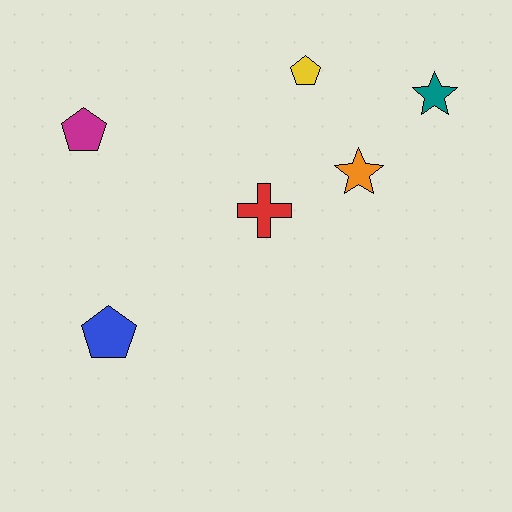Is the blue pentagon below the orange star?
Yes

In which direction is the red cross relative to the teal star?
The red cross is to the left of the teal star.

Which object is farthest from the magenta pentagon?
The teal star is farthest from the magenta pentagon.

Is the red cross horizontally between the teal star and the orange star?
No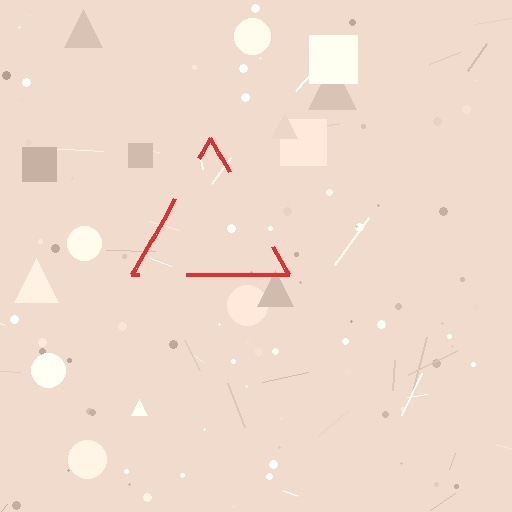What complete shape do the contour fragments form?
The contour fragments form a triangle.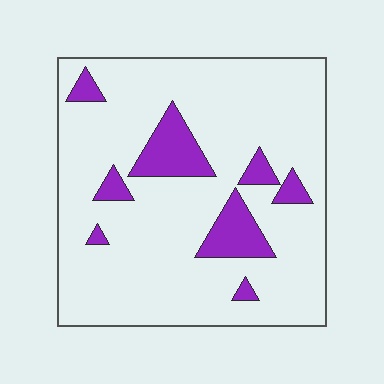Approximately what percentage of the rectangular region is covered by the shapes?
Approximately 15%.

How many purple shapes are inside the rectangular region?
8.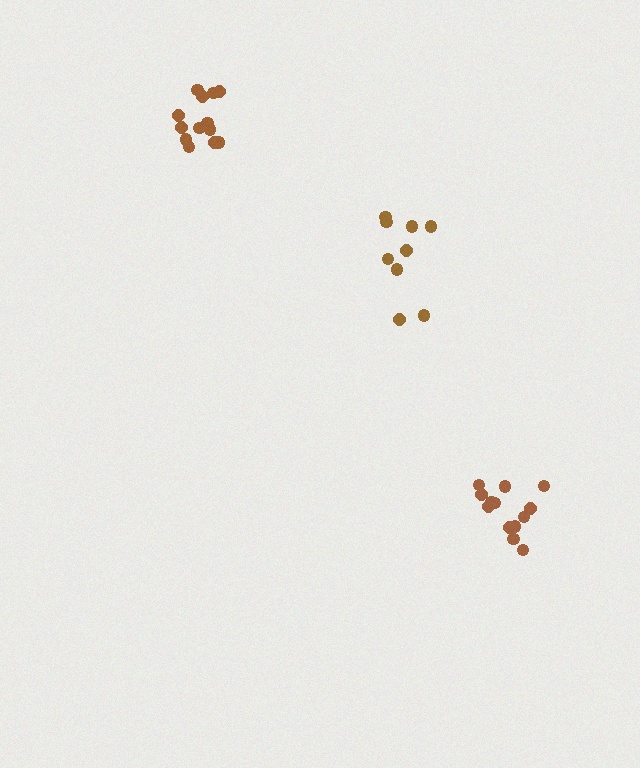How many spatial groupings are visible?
There are 3 spatial groupings.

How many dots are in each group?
Group 1: 13 dots, Group 2: 9 dots, Group 3: 13 dots (35 total).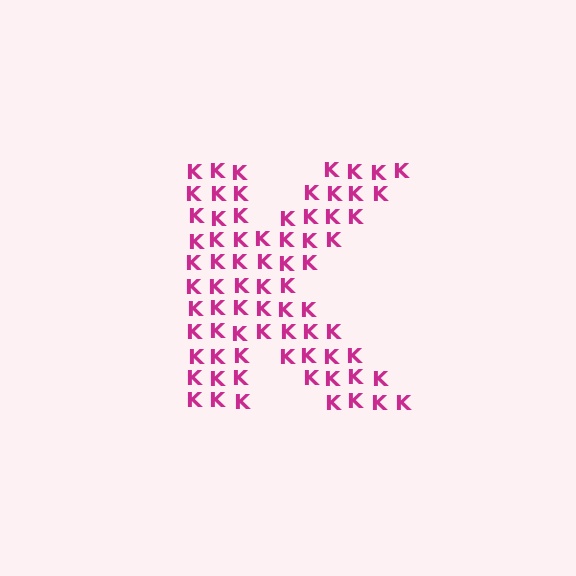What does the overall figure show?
The overall figure shows the letter K.